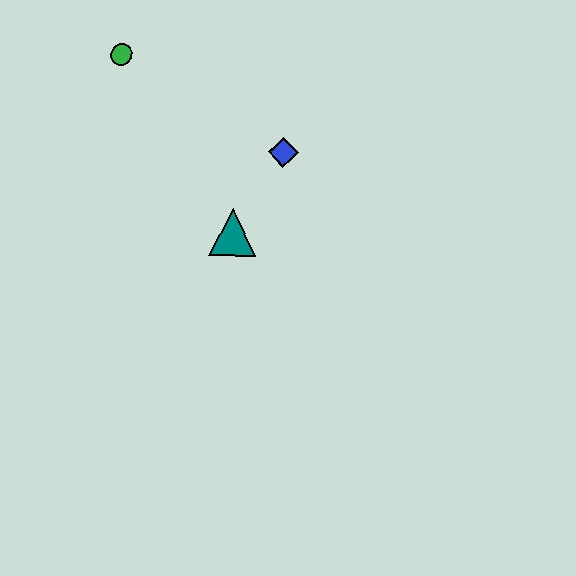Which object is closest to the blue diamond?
The teal triangle is closest to the blue diamond.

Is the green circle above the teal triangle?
Yes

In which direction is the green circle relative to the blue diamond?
The green circle is to the left of the blue diamond.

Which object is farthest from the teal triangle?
The green circle is farthest from the teal triangle.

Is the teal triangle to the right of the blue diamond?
No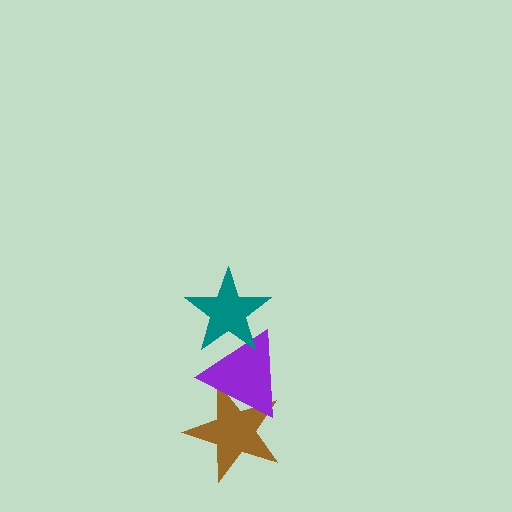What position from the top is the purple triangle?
The purple triangle is 2nd from the top.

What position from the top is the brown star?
The brown star is 3rd from the top.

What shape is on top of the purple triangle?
The teal star is on top of the purple triangle.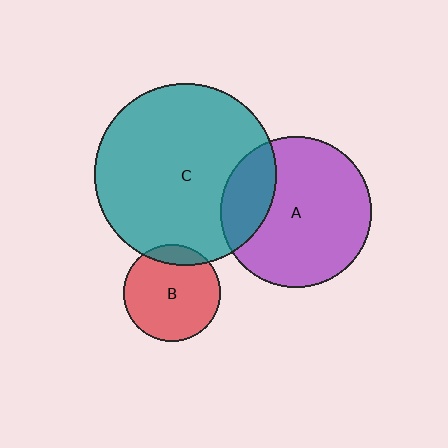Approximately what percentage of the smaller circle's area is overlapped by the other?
Approximately 15%.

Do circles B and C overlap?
Yes.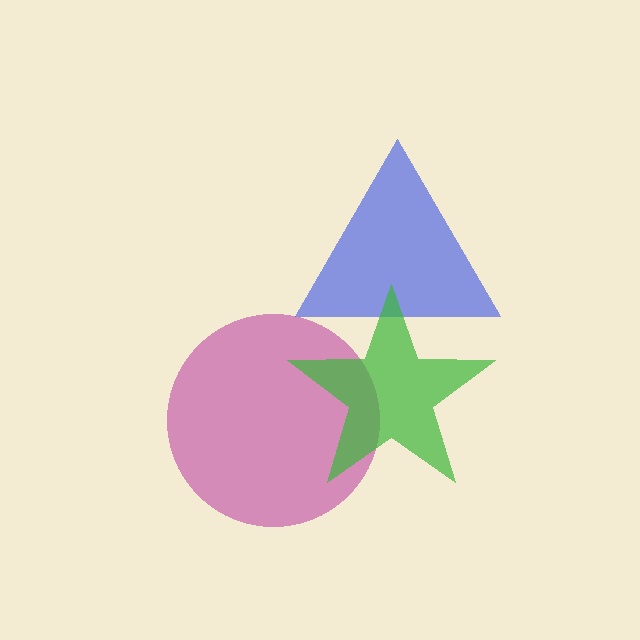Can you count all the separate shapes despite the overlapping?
Yes, there are 3 separate shapes.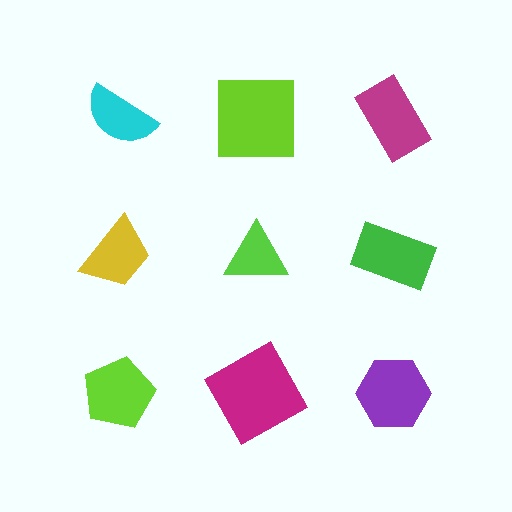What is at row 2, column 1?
A yellow trapezoid.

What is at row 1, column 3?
A magenta rectangle.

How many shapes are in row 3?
3 shapes.